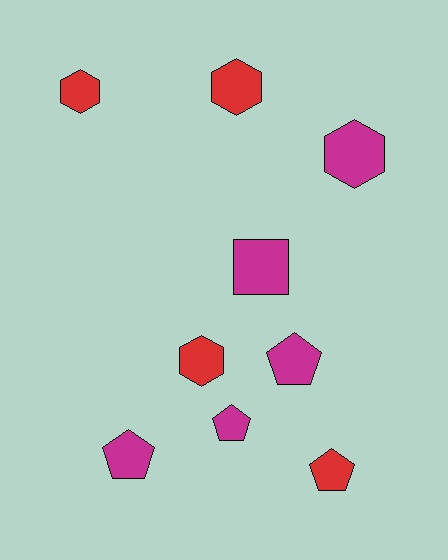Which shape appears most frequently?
Pentagon, with 4 objects.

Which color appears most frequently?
Magenta, with 5 objects.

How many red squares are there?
There are no red squares.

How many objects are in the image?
There are 9 objects.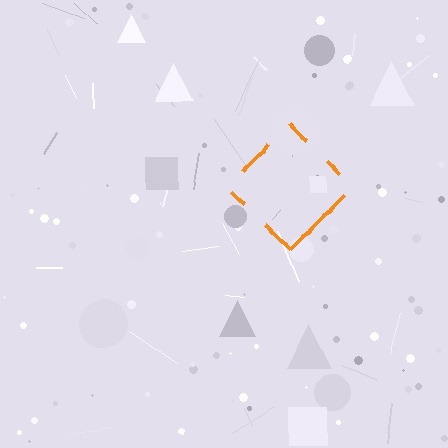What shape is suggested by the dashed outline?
The dashed outline suggests a diamond.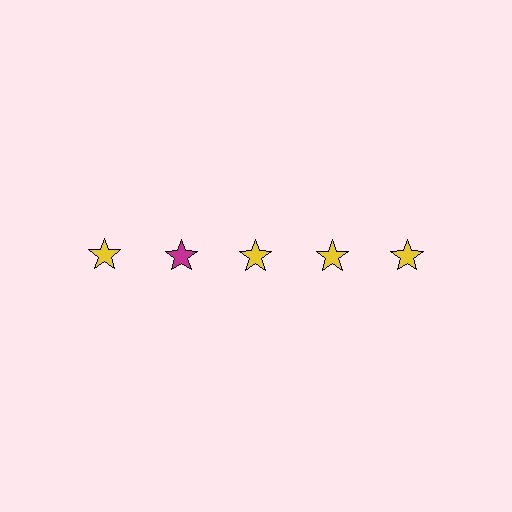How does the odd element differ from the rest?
It has a different color: magenta instead of yellow.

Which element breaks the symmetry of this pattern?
The magenta star in the top row, second from left column breaks the symmetry. All other shapes are yellow stars.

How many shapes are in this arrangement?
There are 5 shapes arranged in a grid pattern.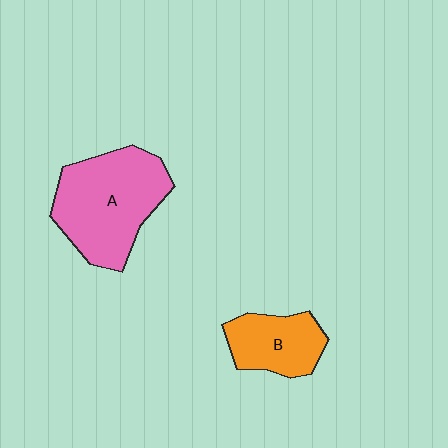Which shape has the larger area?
Shape A (pink).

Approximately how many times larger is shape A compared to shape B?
Approximately 1.9 times.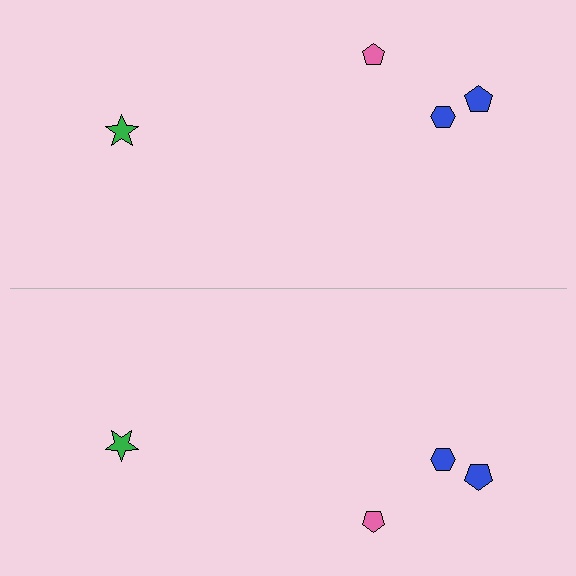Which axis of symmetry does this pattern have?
The pattern has a horizontal axis of symmetry running through the center of the image.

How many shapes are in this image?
There are 8 shapes in this image.